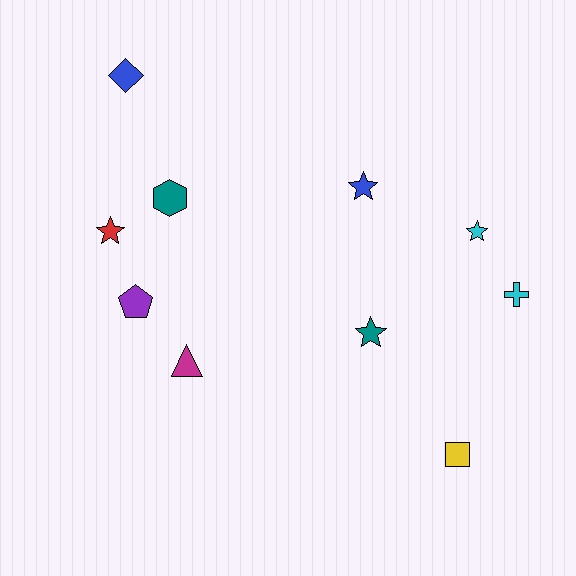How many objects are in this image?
There are 10 objects.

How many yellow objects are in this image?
There is 1 yellow object.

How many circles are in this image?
There are no circles.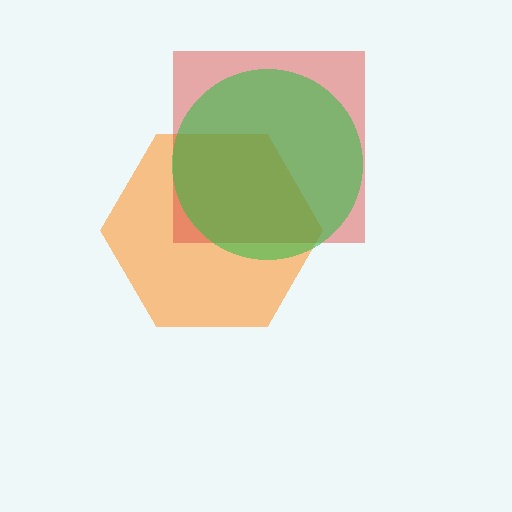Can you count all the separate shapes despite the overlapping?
Yes, there are 3 separate shapes.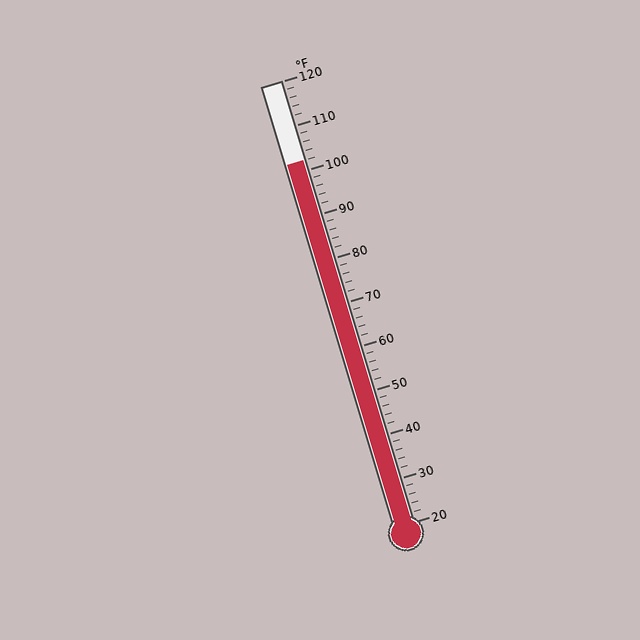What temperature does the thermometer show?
The thermometer shows approximately 102°F.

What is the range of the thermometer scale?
The thermometer scale ranges from 20°F to 120°F.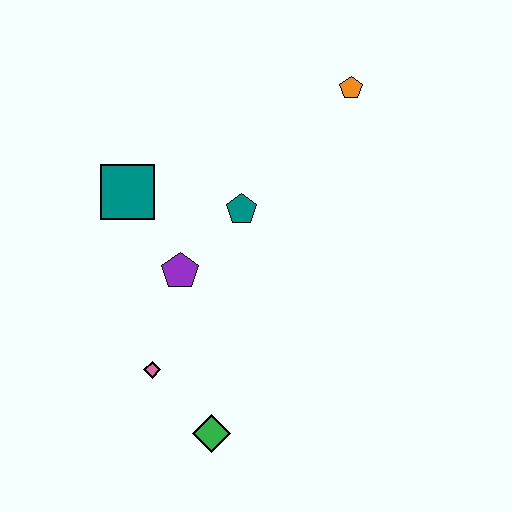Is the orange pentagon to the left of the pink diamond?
No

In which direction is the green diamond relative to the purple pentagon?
The green diamond is below the purple pentagon.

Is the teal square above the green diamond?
Yes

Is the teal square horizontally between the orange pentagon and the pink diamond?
No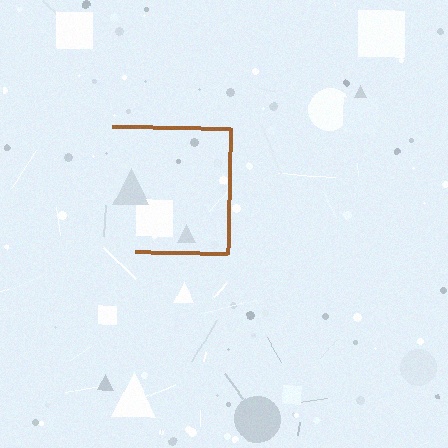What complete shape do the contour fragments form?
The contour fragments form a square.